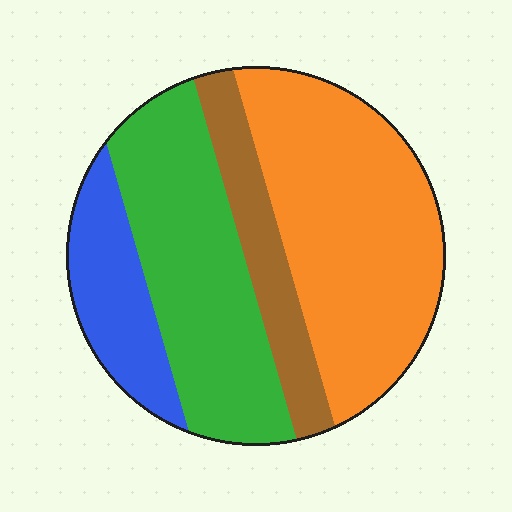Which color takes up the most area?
Orange, at roughly 40%.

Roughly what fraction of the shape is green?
Green takes up between a sixth and a third of the shape.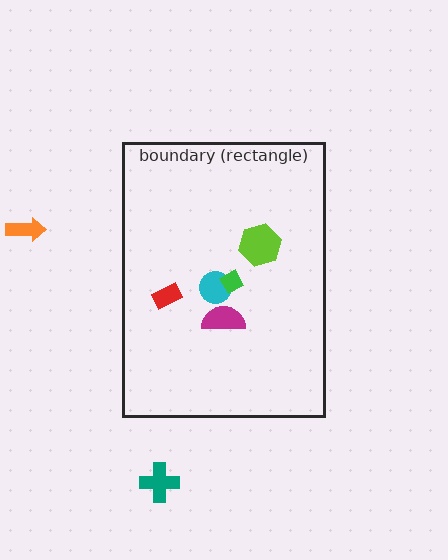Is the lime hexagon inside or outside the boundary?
Inside.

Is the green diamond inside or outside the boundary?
Inside.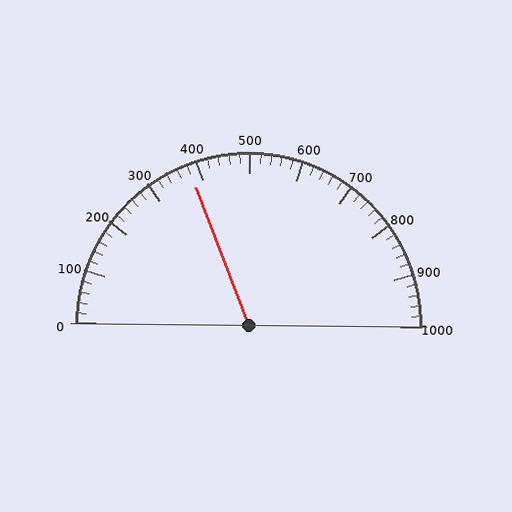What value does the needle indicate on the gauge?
The needle indicates approximately 380.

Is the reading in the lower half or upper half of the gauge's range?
The reading is in the lower half of the range (0 to 1000).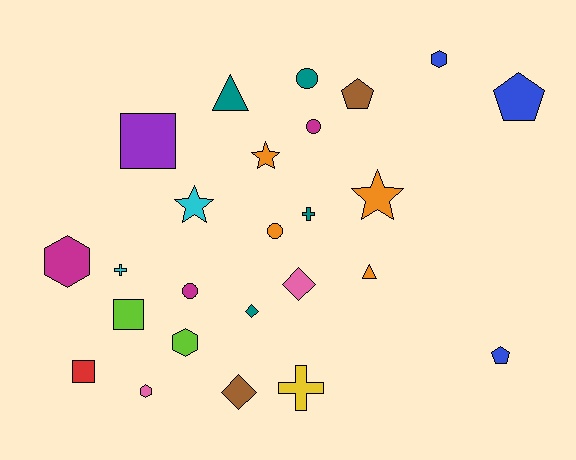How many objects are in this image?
There are 25 objects.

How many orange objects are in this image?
There are 4 orange objects.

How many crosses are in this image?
There are 3 crosses.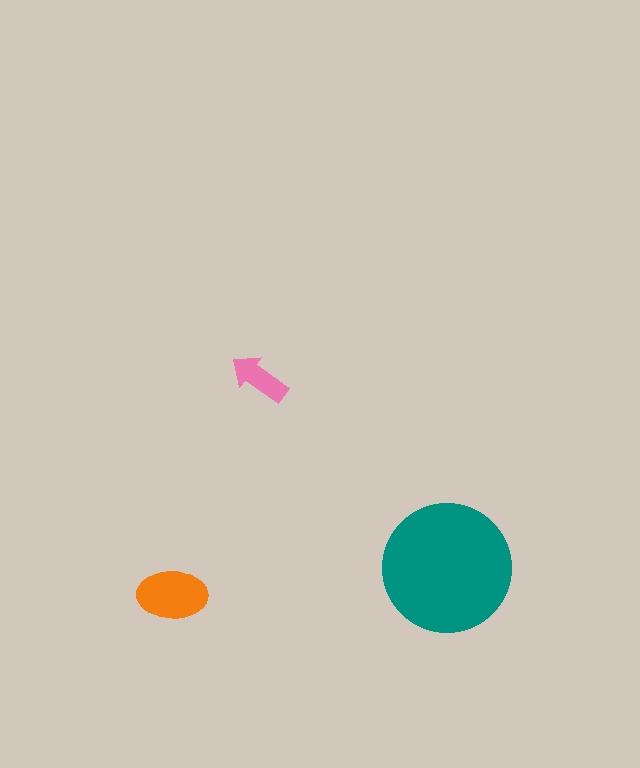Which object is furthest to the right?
The teal circle is rightmost.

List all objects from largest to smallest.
The teal circle, the orange ellipse, the pink arrow.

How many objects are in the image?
There are 3 objects in the image.